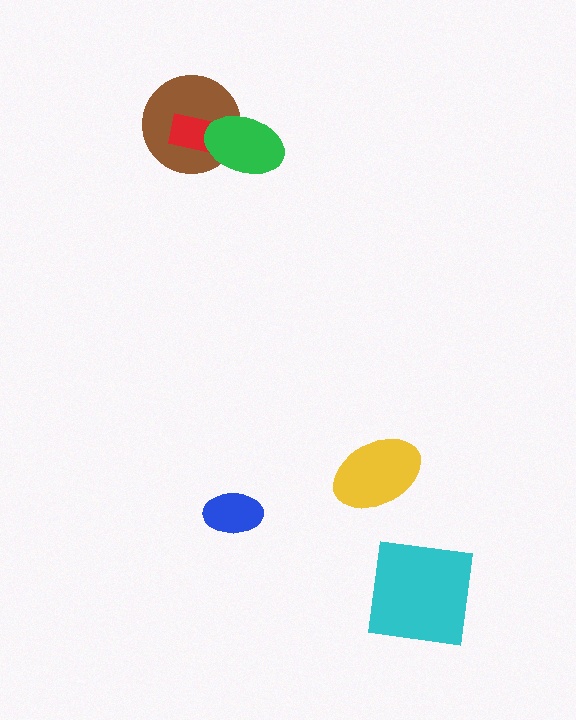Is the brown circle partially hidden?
Yes, it is partially covered by another shape.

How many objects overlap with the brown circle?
2 objects overlap with the brown circle.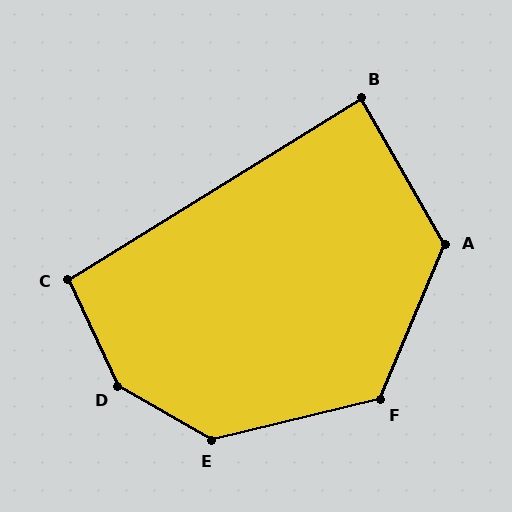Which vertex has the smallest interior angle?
B, at approximately 88 degrees.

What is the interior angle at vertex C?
Approximately 96 degrees (obtuse).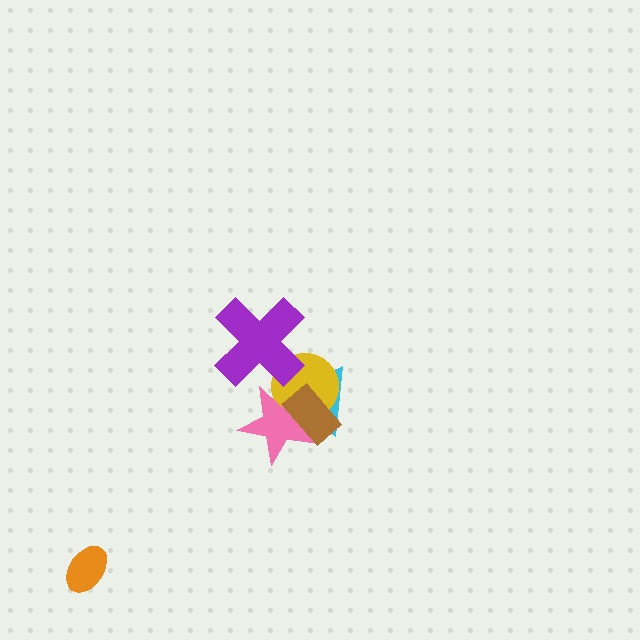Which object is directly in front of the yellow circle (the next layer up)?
The pink star is directly in front of the yellow circle.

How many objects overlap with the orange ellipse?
0 objects overlap with the orange ellipse.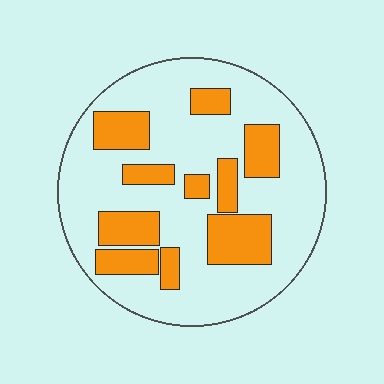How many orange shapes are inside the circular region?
10.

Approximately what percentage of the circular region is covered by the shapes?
Approximately 30%.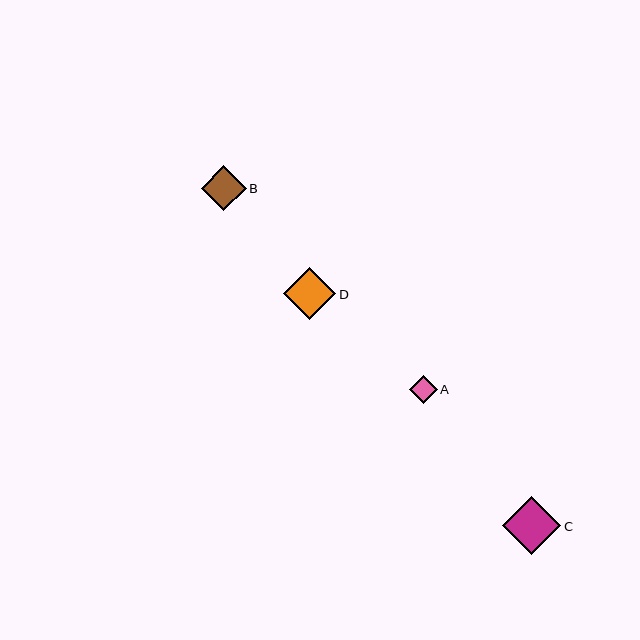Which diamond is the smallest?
Diamond A is the smallest with a size of approximately 28 pixels.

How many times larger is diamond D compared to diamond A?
Diamond D is approximately 1.9 times the size of diamond A.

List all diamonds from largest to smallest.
From largest to smallest: C, D, B, A.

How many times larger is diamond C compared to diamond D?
Diamond C is approximately 1.1 times the size of diamond D.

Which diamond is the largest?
Diamond C is the largest with a size of approximately 58 pixels.